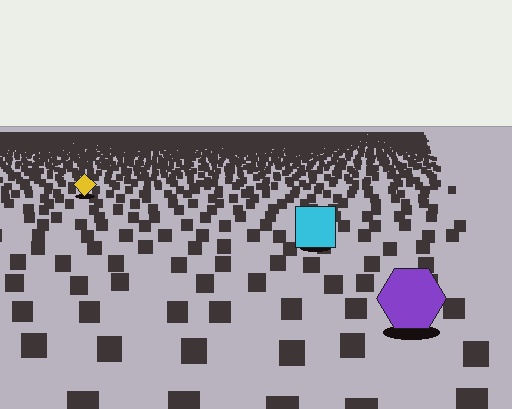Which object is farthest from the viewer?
The yellow diamond is farthest from the viewer. It appears smaller and the ground texture around it is denser.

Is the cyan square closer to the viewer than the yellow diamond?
Yes. The cyan square is closer — you can tell from the texture gradient: the ground texture is coarser near it.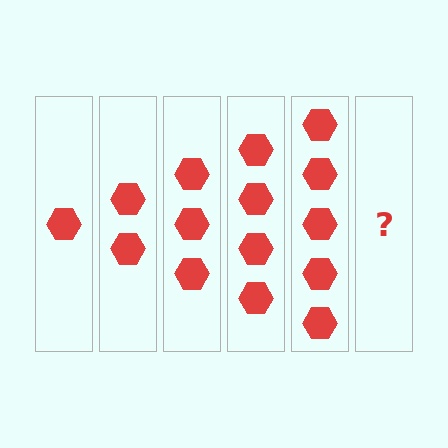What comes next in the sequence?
The next element should be 6 hexagons.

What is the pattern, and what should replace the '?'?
The pattern is that each step adds one more hexagon. The '?' should be 6 hexagons.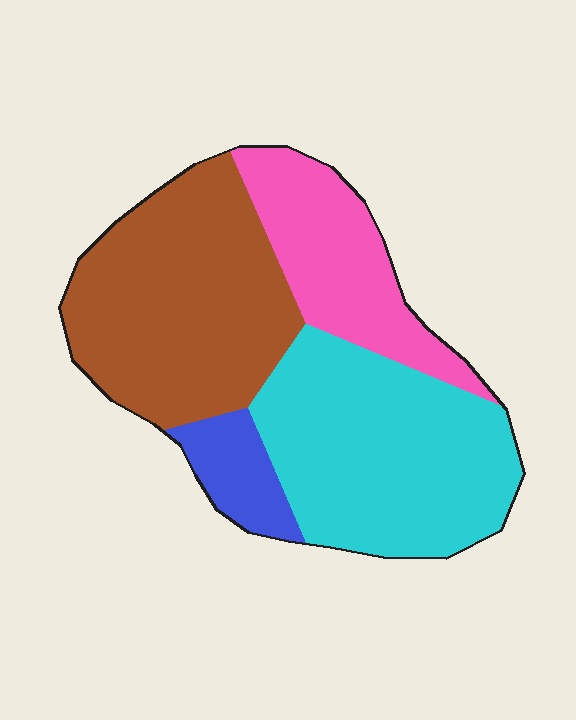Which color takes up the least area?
Blue, at roughly 10%.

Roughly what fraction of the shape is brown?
Brown takes up about three eighths (3/8) of the shape.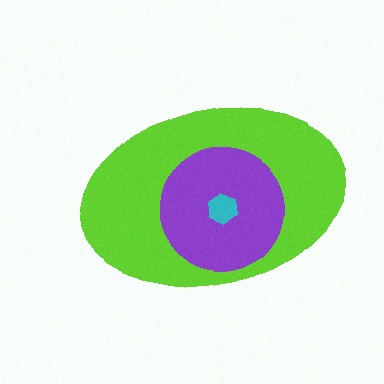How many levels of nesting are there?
3.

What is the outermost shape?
The lime ellipse.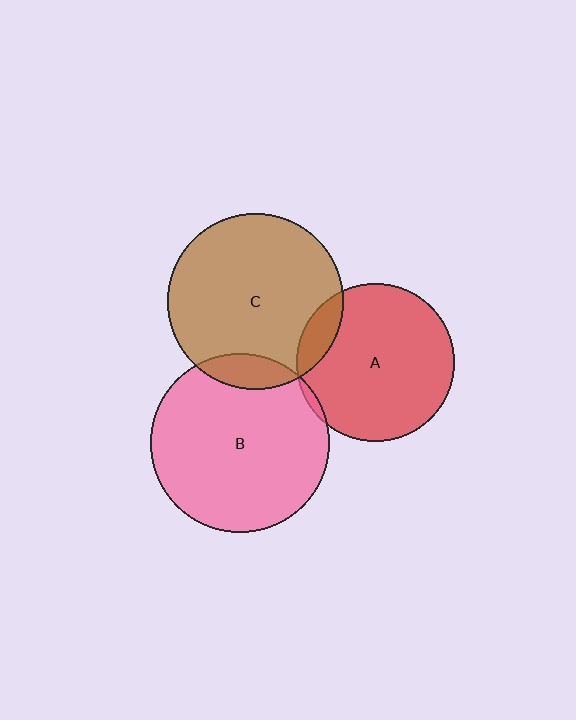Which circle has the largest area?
Circle B (pink).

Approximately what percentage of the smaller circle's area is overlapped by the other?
Approximately 10%.